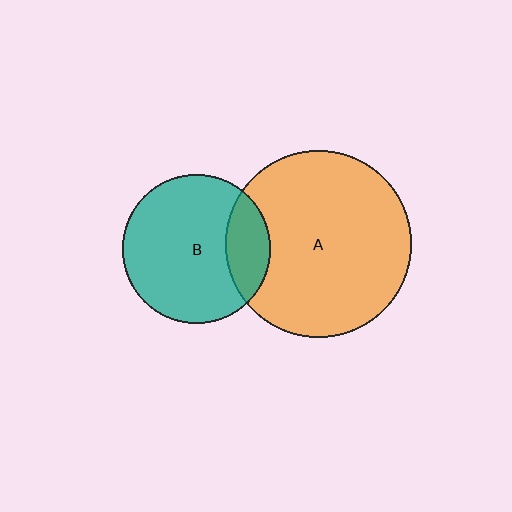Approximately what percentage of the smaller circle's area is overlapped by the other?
Approximately 20%.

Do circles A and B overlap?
Yes.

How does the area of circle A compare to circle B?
Approximately 1.6 times.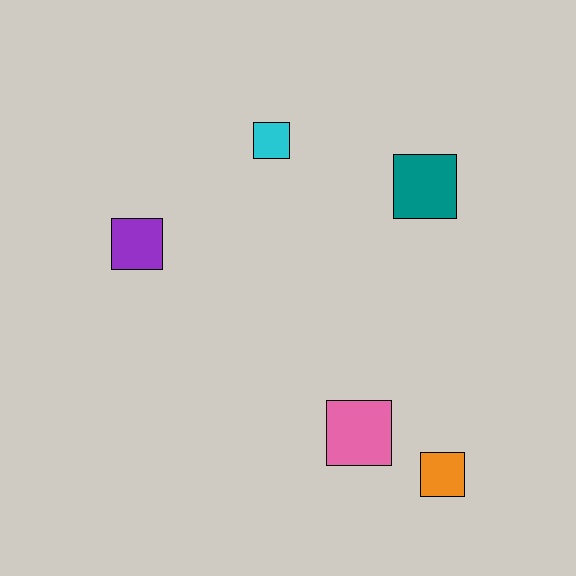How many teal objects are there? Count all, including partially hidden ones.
There is 1 teal object.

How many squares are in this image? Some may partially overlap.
There are 5 squares.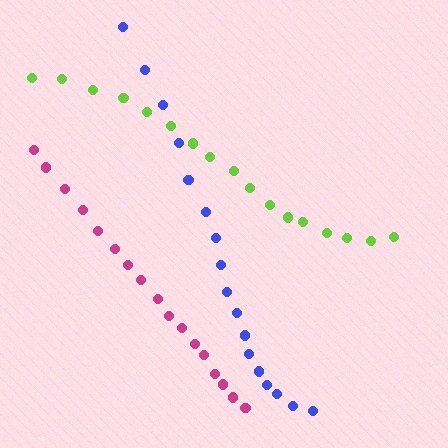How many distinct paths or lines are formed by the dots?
There are 3 distinct paths.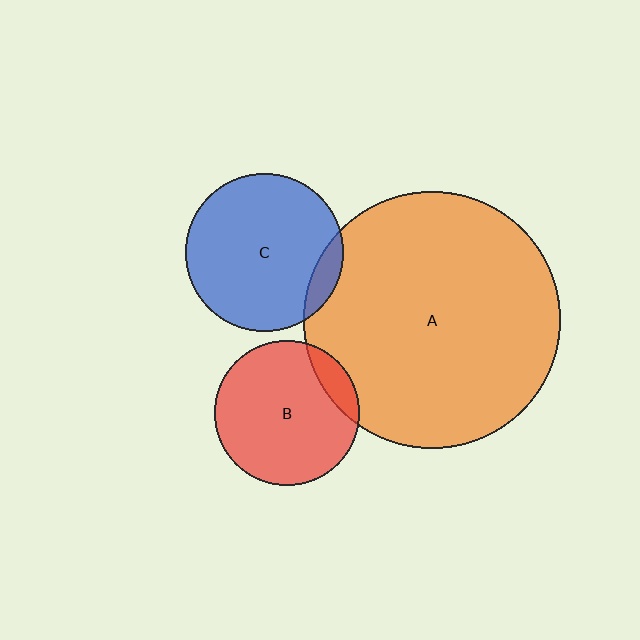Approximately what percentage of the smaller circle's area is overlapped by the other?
Approximately 10%.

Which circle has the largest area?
Circle A (orange).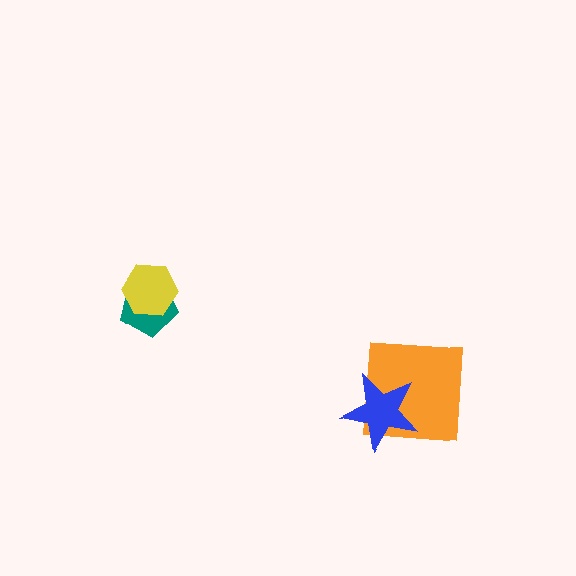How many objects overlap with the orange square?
1 object overlaps with the orange square.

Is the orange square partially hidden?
Yes, it is partially covered by another shape.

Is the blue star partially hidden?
No, no other shape covers it.